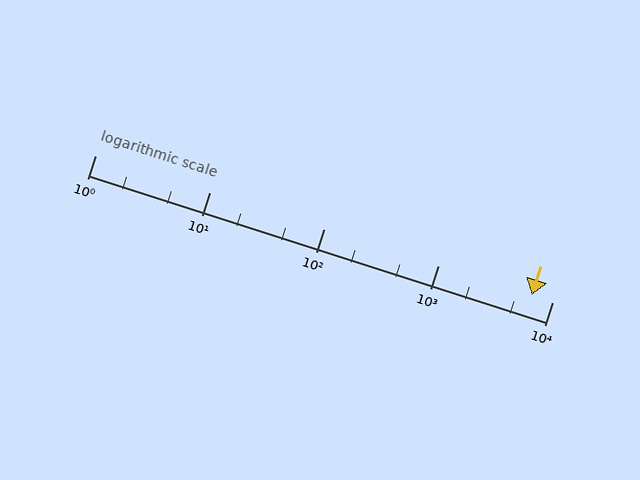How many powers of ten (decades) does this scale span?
The scale spans 4 decades, from 1 to 10000.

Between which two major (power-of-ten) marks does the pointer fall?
The pointer is between 1000 and 10000.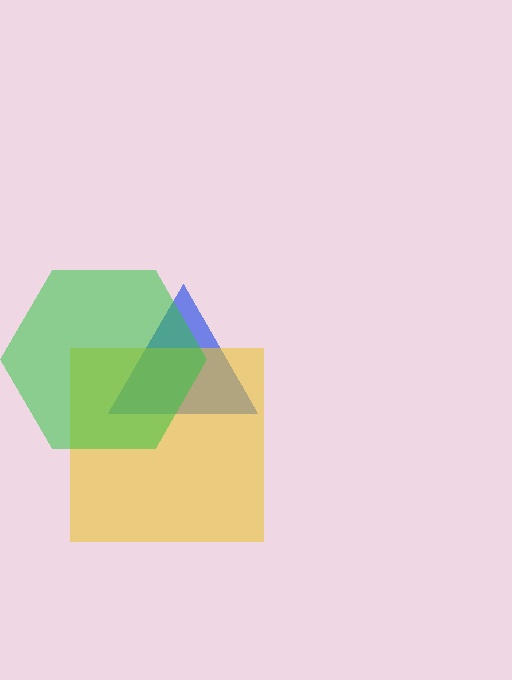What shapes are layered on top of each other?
The layered shapes are: a blue triangle, a yellow square, a green hexagon.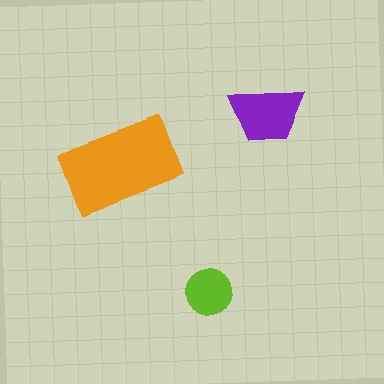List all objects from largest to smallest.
The orange rectangle, the purple trapezoid, the lime circle.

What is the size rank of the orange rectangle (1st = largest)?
1st.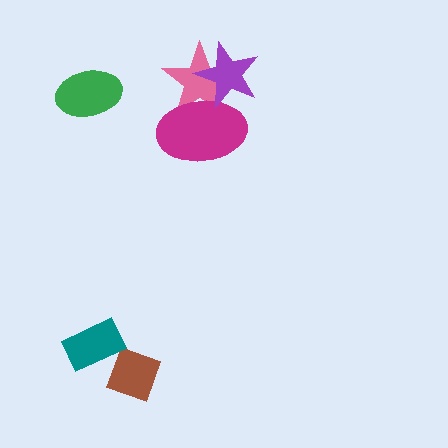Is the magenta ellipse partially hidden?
Yes, it is partially covered by another shape.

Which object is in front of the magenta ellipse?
The purple star is in front of the magenta ellipse.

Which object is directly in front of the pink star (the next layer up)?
The magenta ellipse is directly in front of the pink star.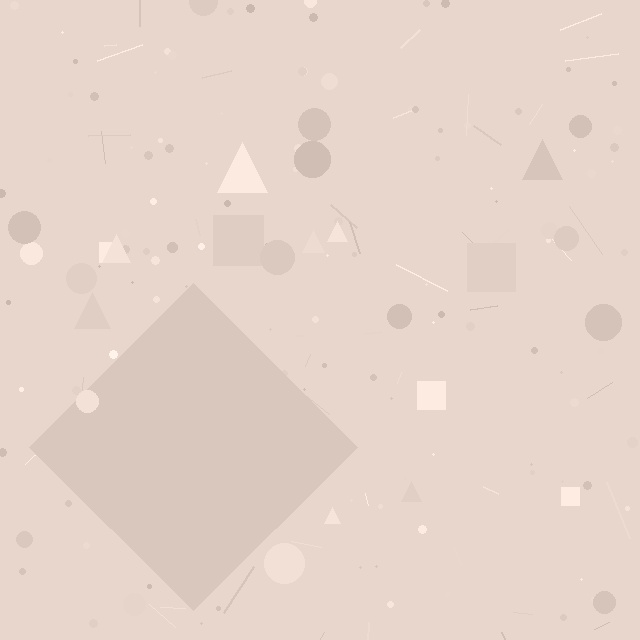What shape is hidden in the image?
A diamond is hidden in the image.